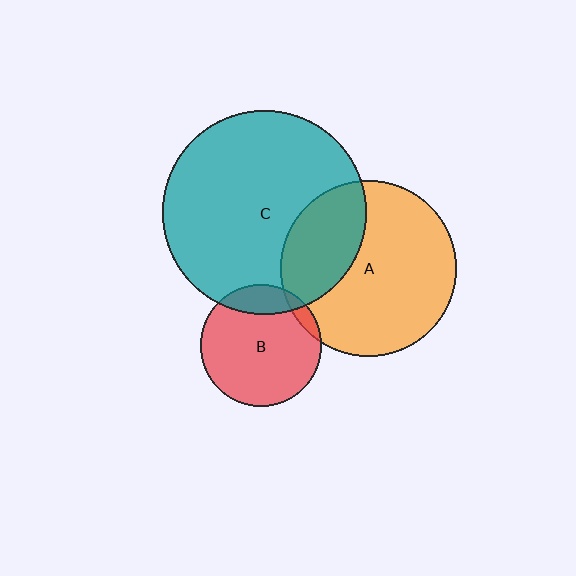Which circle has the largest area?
Circle C (teal).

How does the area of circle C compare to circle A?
Approximately 1.4 times.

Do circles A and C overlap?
Yes.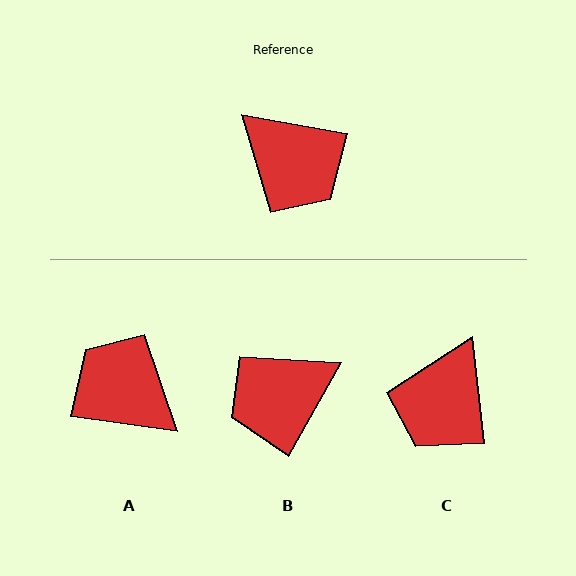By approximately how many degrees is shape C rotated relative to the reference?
Approximately 74 degrees clockwise.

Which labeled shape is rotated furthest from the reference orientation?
A, about 178 degrees away.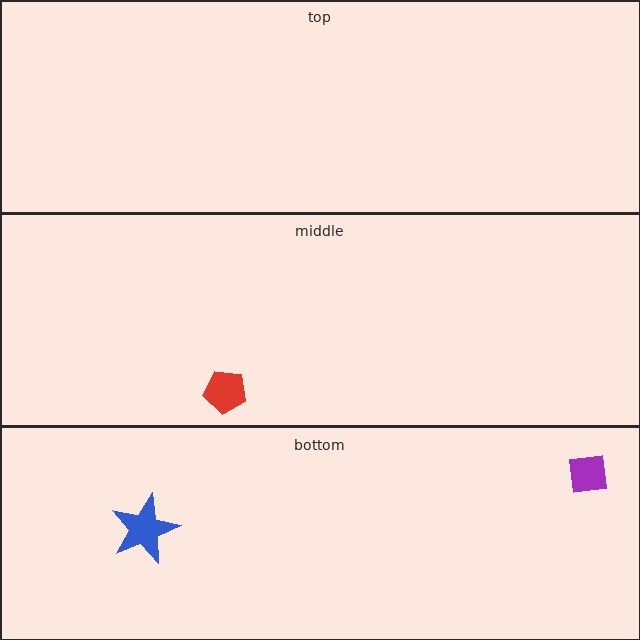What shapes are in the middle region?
The red pentagon.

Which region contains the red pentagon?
The middle region.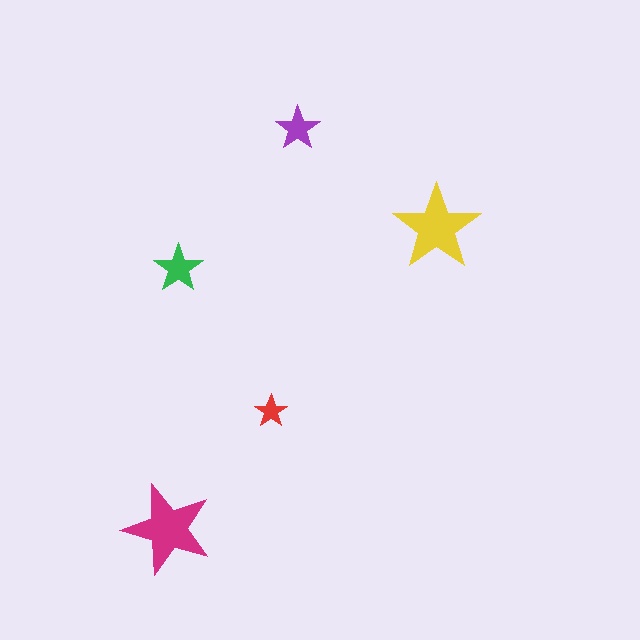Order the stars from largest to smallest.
the magenta one, the yellow one, the green one, the purple one, the red one.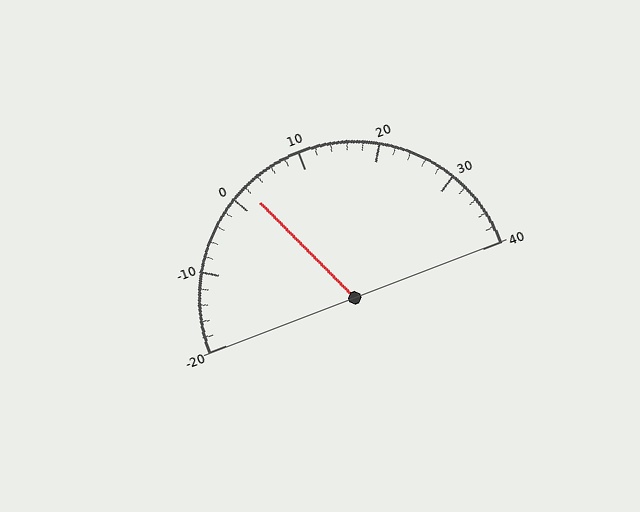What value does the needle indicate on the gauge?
The needle indicates approximately 2.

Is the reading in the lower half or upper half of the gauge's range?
The reading is in the lower half of the range (-20 to 40).